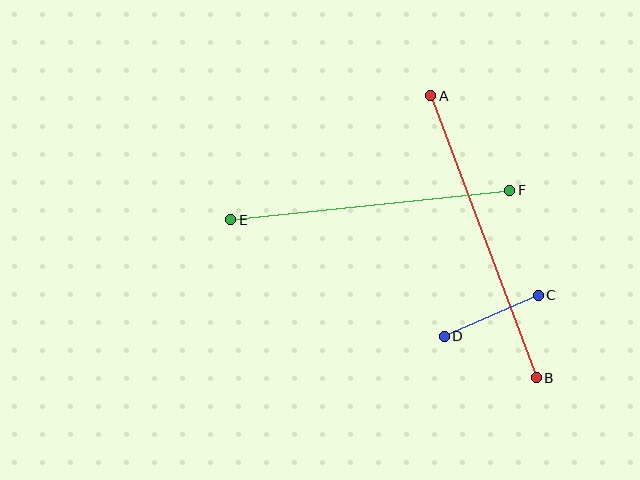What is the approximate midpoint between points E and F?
The midpoint is at approximately (370, 205) pixels.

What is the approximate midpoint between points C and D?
The midpoint is at approximately (491, 316) pixels.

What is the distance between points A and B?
The distance is approximately 302 pixels.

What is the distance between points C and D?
The distance is approximately 102 pixels.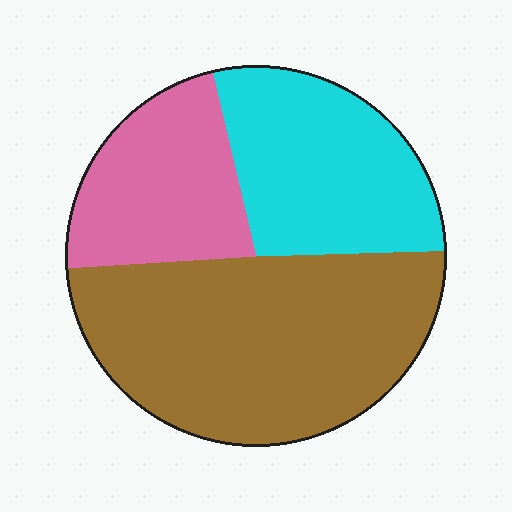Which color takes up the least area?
Pink, at roughly 20%.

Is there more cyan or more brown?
Brown.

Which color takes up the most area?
Brown, at roughly 50%.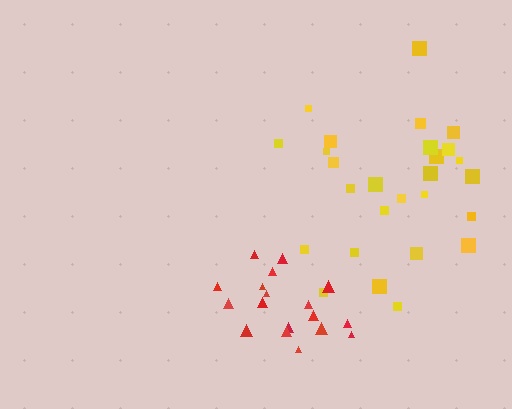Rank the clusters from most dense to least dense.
red, yellow.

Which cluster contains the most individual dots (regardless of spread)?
Yellow (27).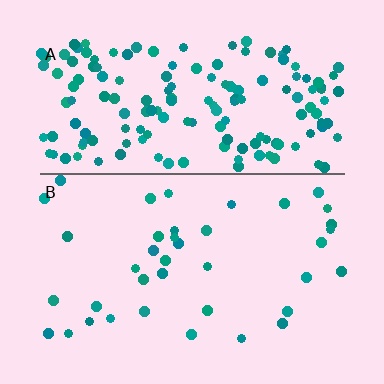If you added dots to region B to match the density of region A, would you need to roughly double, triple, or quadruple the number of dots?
Approximately quadruple.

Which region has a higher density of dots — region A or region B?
A (the top).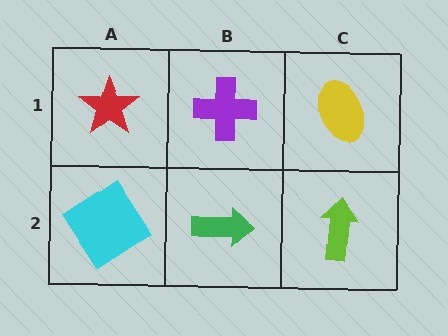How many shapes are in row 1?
3 shapes.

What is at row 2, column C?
A lime arrow.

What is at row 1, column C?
A yellow ellipse.